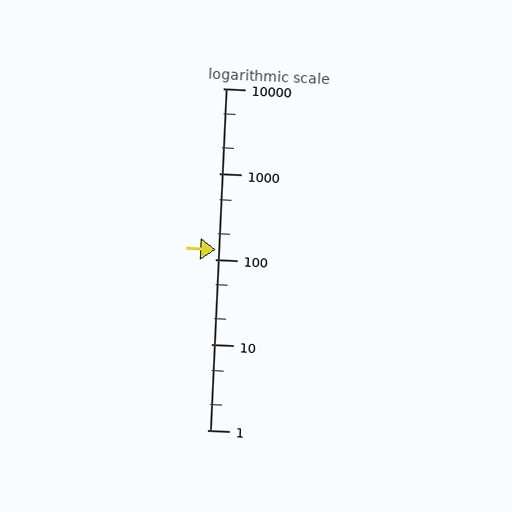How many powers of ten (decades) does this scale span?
The scale spans 4 decades, from 1 to 10000.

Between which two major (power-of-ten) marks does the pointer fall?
The pointer is between 100 and 1000.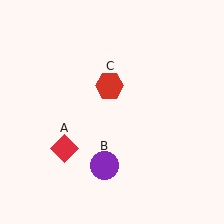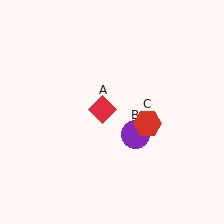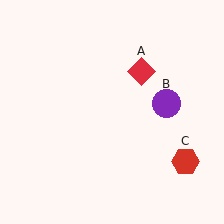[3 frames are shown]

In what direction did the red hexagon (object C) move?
The red hexagon (object C) moved down and to the right.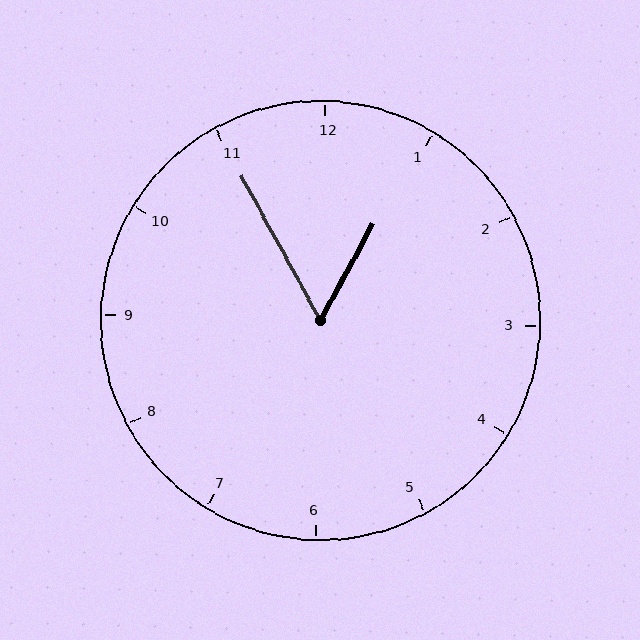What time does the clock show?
12:55.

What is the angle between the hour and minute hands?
Approximately 58 degrees.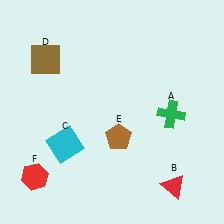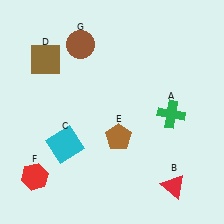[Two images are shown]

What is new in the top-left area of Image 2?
A brown circle (G) was added in the top-left area of Image 2.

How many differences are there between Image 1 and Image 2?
There is 1 difference between the two images.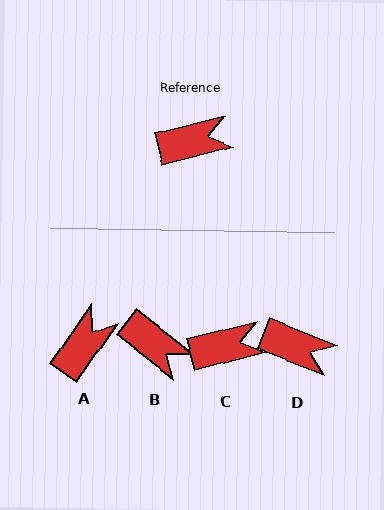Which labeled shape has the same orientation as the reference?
C.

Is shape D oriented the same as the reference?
No, it is off by about 36 degrees.